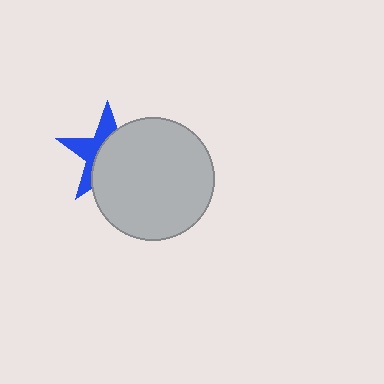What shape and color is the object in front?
The object in front is a light gray circle.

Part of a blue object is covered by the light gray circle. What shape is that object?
It is a star.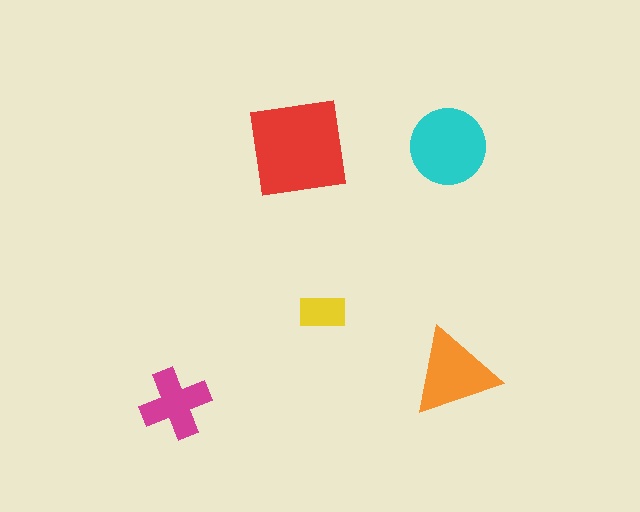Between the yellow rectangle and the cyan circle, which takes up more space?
The cyan circle.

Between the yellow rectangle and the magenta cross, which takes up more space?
The magenta cross.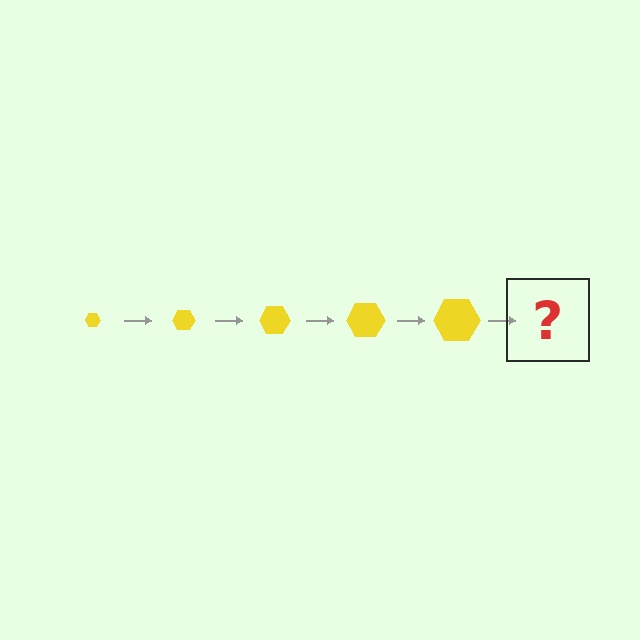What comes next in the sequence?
The next element should be a yellow hexagon, larger than the previous one.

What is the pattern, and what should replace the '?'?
The pattern is that the hexagon gets progressively larger each step. The '?' should be a yellow hexagon, larger than the previous one.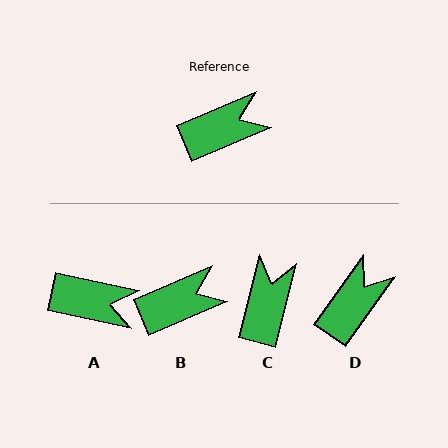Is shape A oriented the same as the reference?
No, it is off by about 35 degrees.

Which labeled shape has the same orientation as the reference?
B.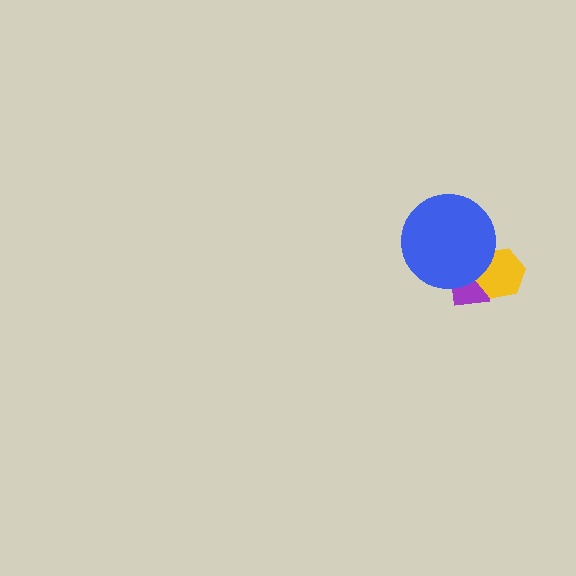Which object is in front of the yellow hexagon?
The blue circle is in front of the yellow hexagon.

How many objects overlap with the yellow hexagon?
2 objects overlap with the yellow hexagon.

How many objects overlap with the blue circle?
2 objects overlap with the blue circle.